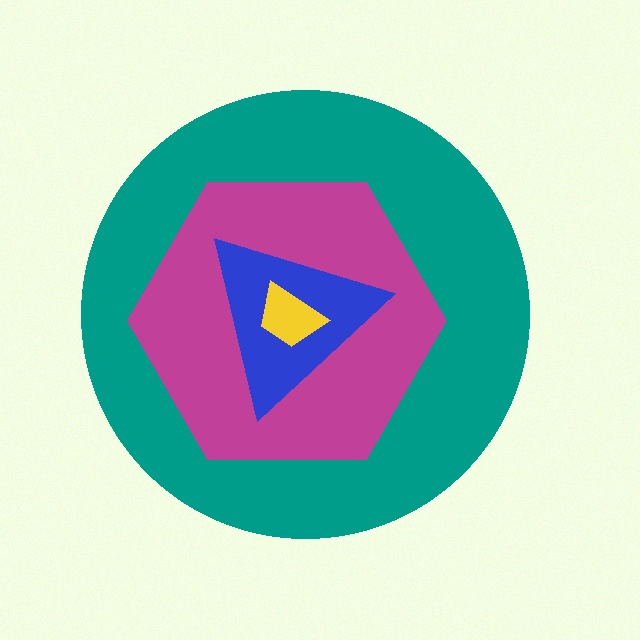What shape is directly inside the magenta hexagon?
The blue triangle.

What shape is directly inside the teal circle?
The magenta hexagon.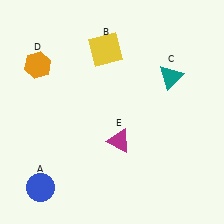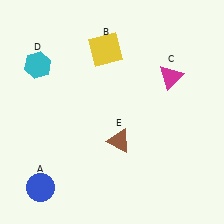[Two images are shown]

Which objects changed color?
C changed from teal to magenta. D changed from orange to cyan. E changed from magenta to brown.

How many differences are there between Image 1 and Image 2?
There are 3 differences between the two images.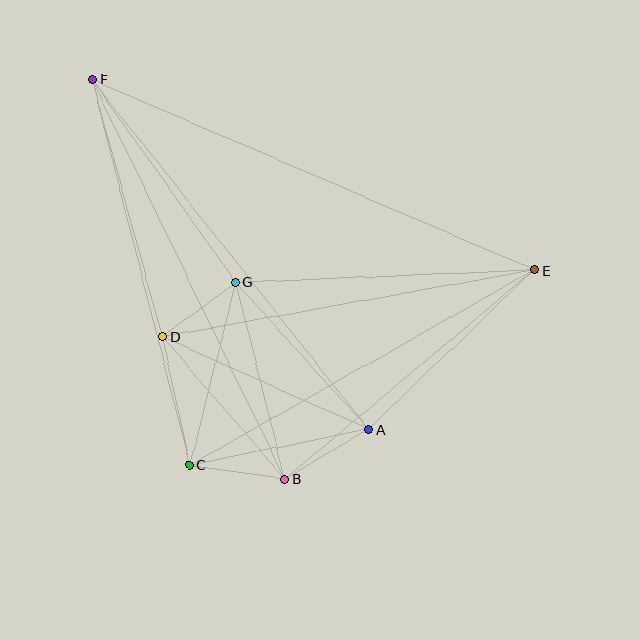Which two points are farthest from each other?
Points E and F are farthest from each other.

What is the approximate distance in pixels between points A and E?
The distance between A and E is approximately 230 pixels.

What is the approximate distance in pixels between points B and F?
The distance between B and F is approximately 443 pixels.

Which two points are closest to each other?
Points D and G are closest to each other.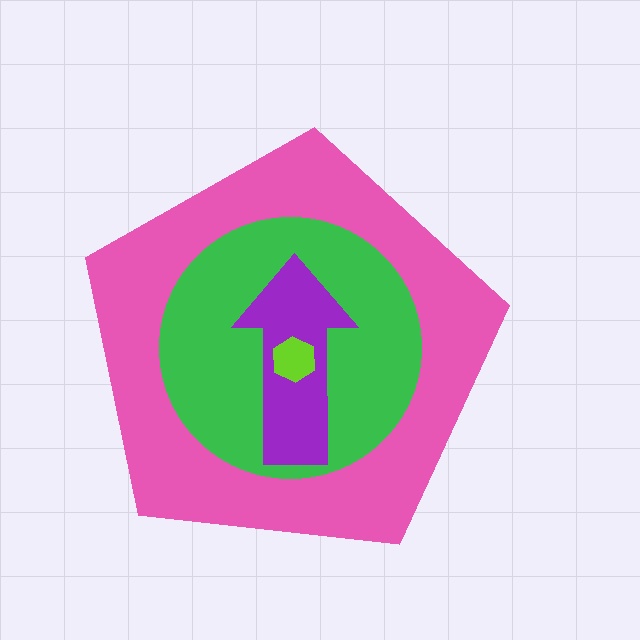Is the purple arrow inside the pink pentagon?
Yes.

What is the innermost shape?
The lime hexagon.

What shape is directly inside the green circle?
The purple arrow.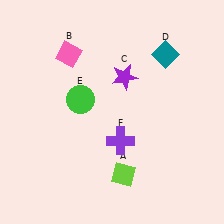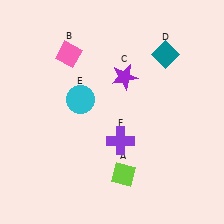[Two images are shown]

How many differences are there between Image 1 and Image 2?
There is 1 difference between the two images.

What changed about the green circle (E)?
In Image 1, E is green. In Image 2, it changed to cyan.